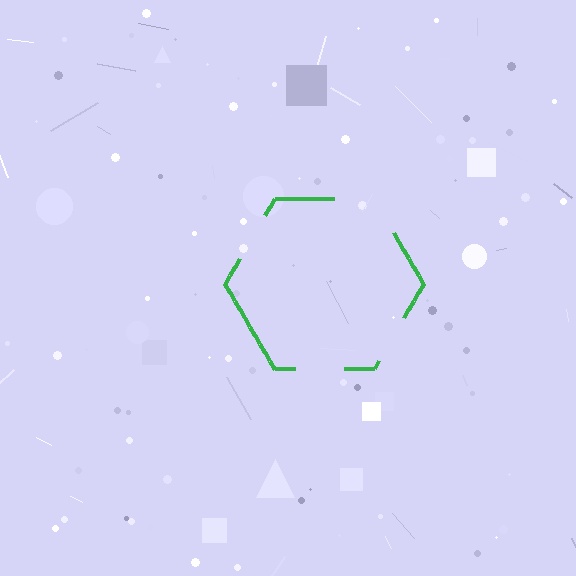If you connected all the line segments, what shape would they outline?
They would outline a hexagon.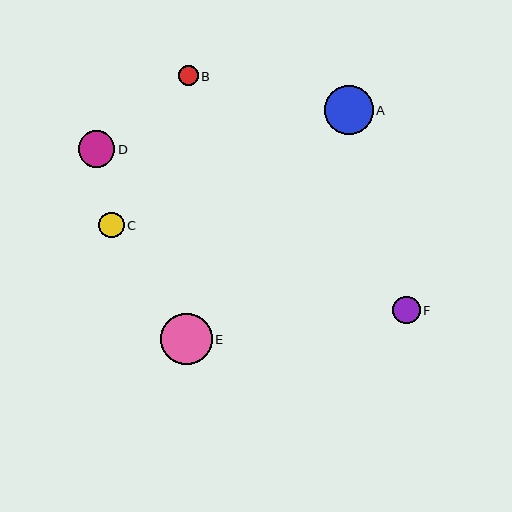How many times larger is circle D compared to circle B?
Circle D is approximately 1.8 times the size of circle B.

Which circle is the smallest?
Circle B is the smallest with a size of approximately 20 pixels.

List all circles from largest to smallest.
From largest to smallest: E, A, D, F, C, B.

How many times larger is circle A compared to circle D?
Circle A is approximately 1.3 times the size of circle D.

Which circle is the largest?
Circle E is the largest with a size of approximately 51 pixels.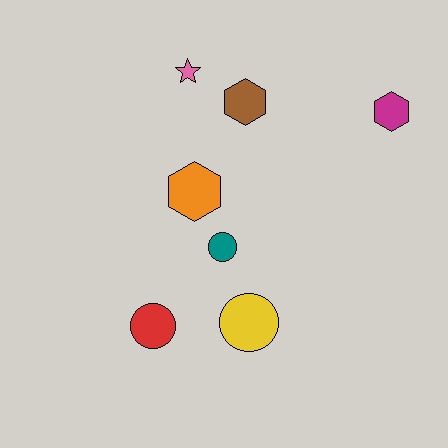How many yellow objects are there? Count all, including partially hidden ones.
There is 1 yellow object.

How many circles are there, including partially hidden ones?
There are 3 circles.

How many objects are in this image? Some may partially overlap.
There are 7 objects.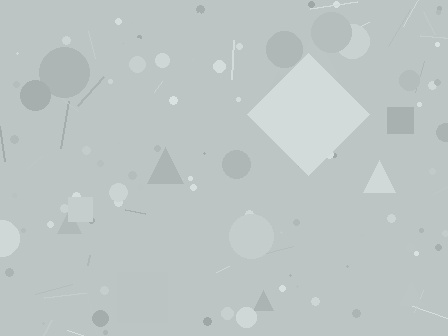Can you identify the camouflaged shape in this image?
The camouflaged shape is a diamond.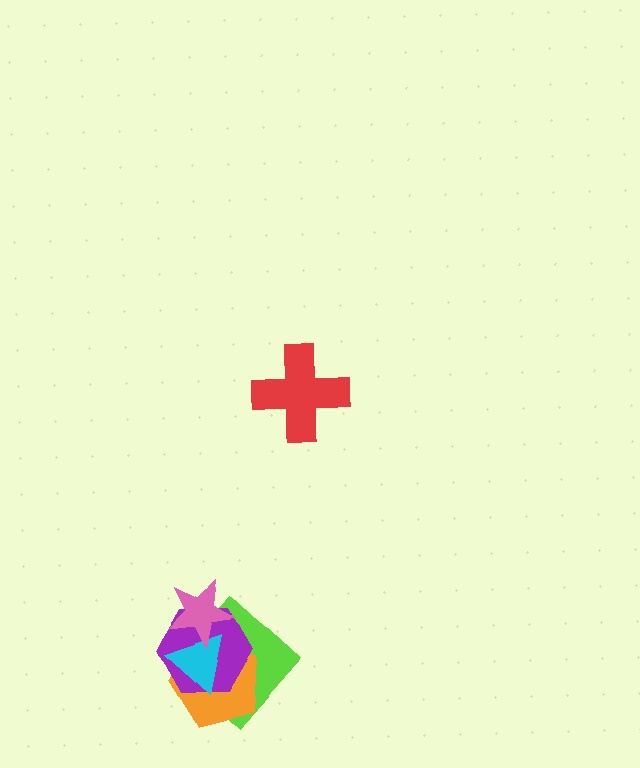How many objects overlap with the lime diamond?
4 objects overlap with the lime diamond.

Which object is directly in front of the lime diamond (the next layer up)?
The orange pentagon is directly in front of the lime diamond.